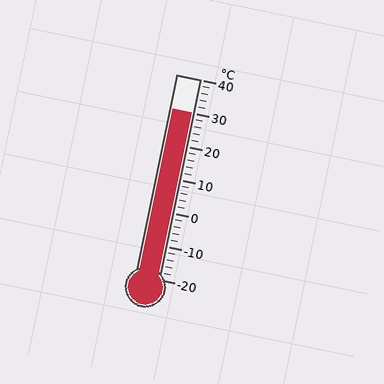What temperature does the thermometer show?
The thermometer shows approximately 30°C.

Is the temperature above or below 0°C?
The temperature is above 0°C.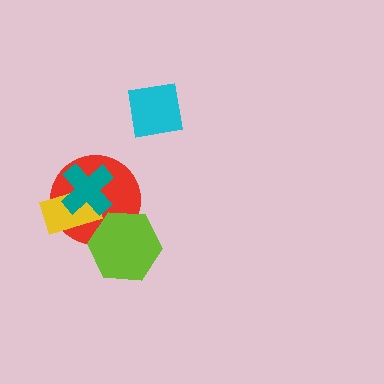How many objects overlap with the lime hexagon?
1 object overlaps with the lime hexagon.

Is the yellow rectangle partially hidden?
Yes, it is partially covered by another shape.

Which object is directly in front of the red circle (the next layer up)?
The yellow rectangle is directly in front of the red circle.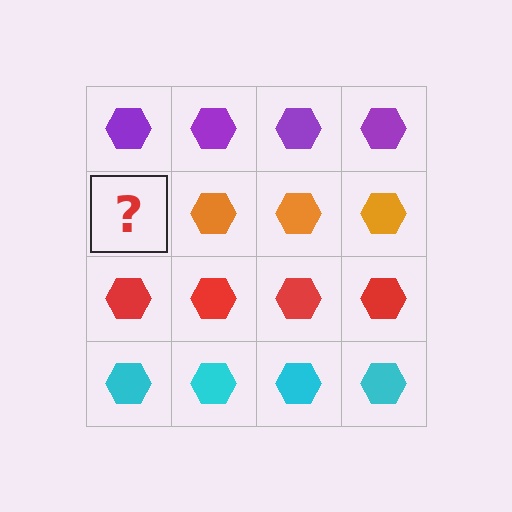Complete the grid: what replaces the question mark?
The question mark should be replaced with an orange hexagon.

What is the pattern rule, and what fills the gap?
The rule is that each row has a consistent color. The gap should be filled with an orange hexagon.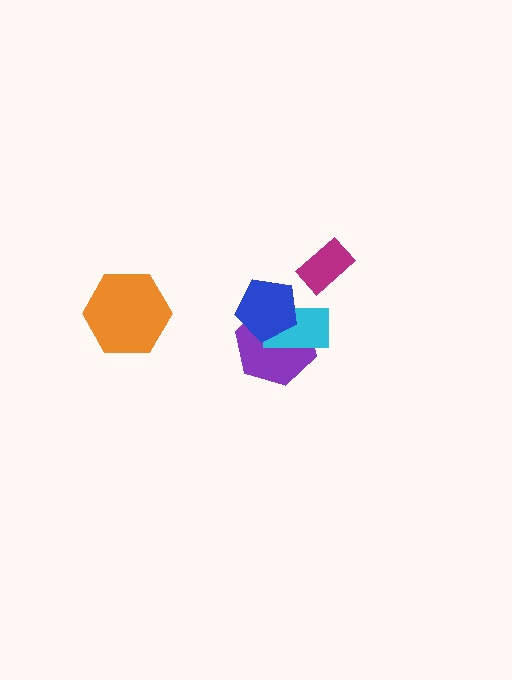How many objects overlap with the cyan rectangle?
2 objects overlap with the cyan rectangle.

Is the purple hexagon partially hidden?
Yes, it is partially covered by another shape.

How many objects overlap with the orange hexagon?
0 objects overlap with the orange hexagon.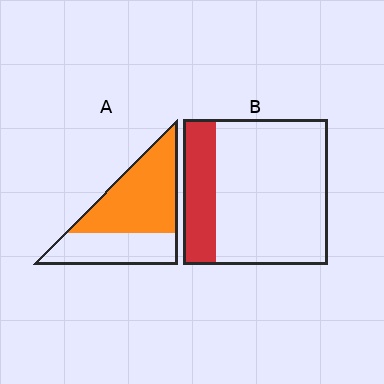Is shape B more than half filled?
No.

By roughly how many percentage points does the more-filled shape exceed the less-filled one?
By roughly 40 percentage points (A over B).